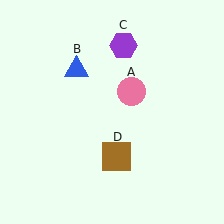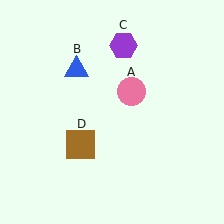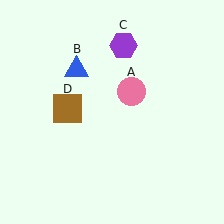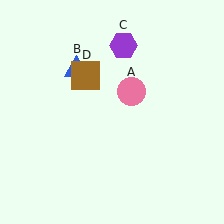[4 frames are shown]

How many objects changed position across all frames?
1 object changed position: brown square (object D).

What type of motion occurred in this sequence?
The brown square (object D) rotated clockwise around the center of the scene.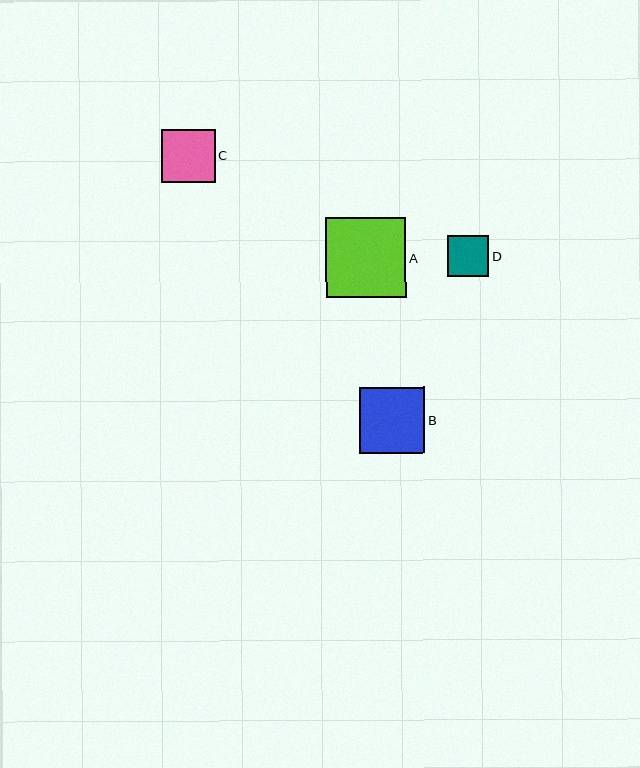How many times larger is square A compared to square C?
Square A is approximately 1.5 times the size of square C.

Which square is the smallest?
Square D is the smallest with a size of approximately 41 pixels.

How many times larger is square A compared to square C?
Square A is approximately 1.5 times the size of square C.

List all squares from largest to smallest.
From largest to smallest: A, B, C, D.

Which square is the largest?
Square A is the largest with a size of approximately 80 pixels.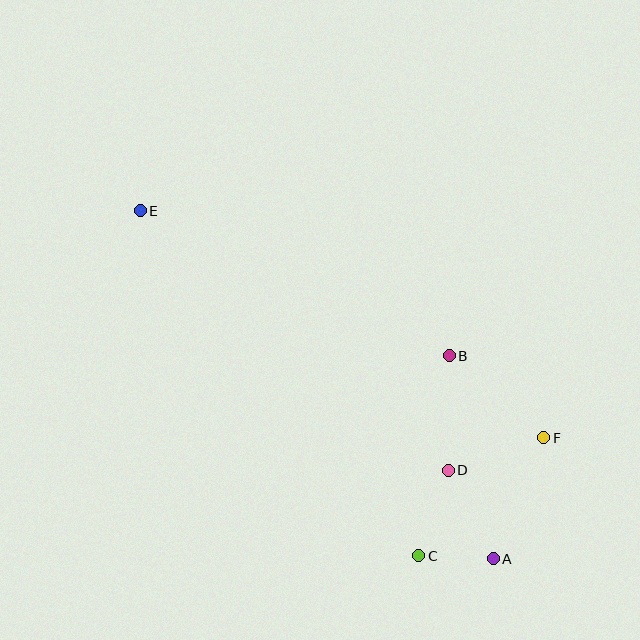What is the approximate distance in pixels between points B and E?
The distance between B and E is approximately 341 pixels.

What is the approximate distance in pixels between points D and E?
The distance between D and E is approximately 403 pixels.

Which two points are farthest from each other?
Points A and E are farthest from each other.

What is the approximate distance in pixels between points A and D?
The distance between A and D is approximately 99 pixels.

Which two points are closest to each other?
Points A and C are closest to each other.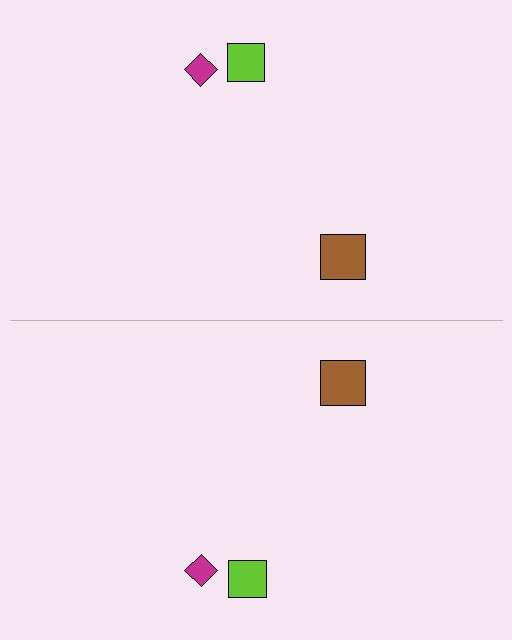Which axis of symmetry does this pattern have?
The pattern has a horizontal axis of symmetry running through the center of the image.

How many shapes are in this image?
There are 6 shapes in this image.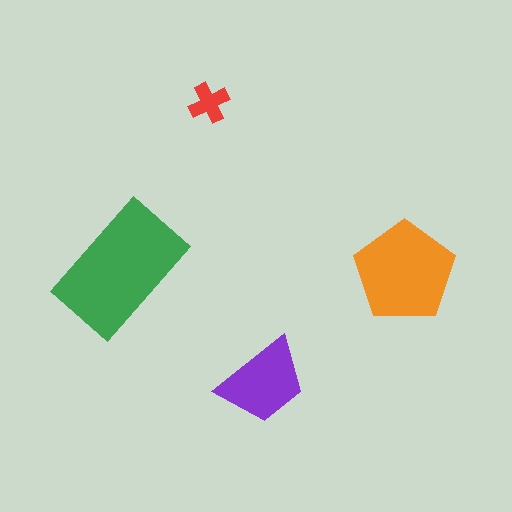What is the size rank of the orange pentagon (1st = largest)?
2nd.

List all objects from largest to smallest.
The green rectangle, the orange pentagon, the purple trapezoid, the red cross.